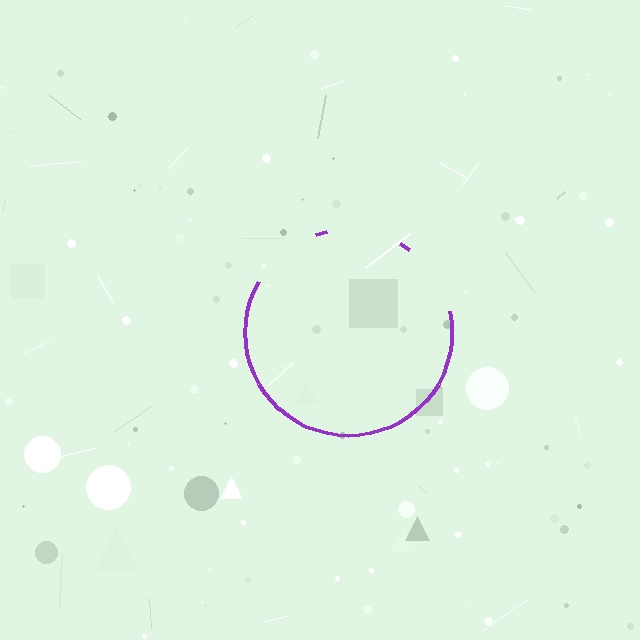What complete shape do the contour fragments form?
The contour fragments form a circle.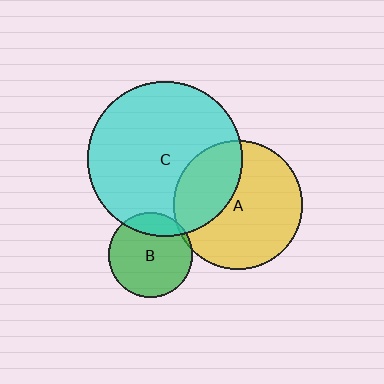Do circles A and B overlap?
Yes.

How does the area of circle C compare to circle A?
Approximately 1.4 times.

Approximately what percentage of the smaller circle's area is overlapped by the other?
Approximately 5%.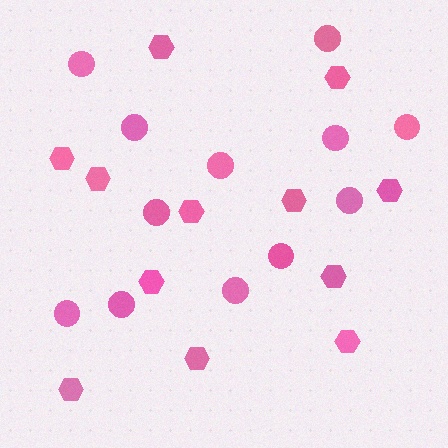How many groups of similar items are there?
There are 2 groups: one group of circles (12) and one group of hexagons (12).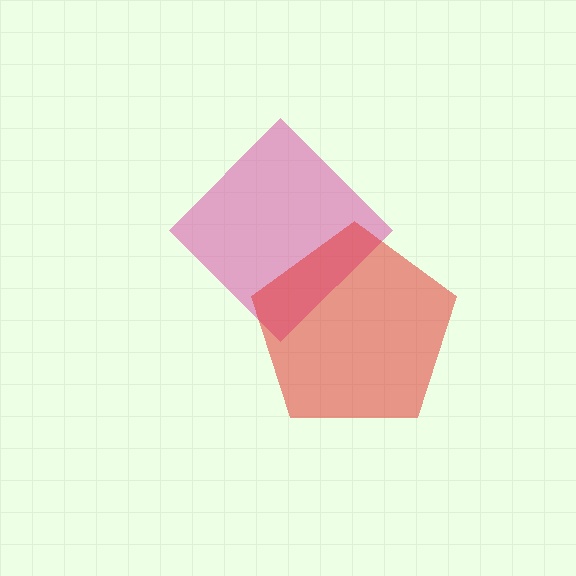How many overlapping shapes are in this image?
There are 2 overlapping shapes in the image.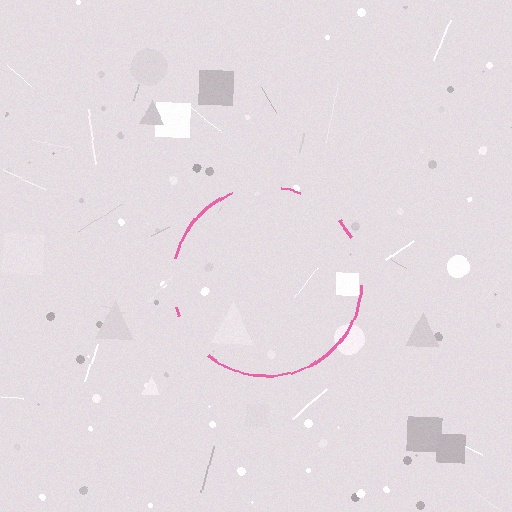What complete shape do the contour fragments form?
The contour fragments form a circle.